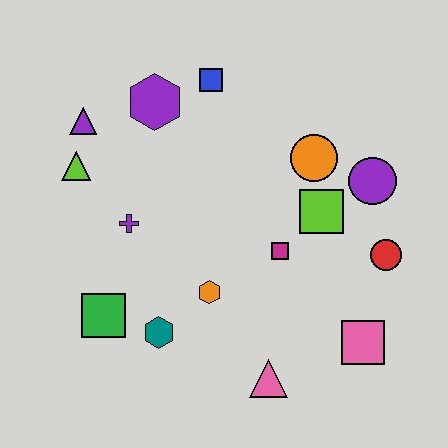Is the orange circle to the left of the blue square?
No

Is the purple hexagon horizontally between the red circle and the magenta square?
No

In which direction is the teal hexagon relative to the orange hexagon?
The teal hexagon is to the left of the orange hexagon.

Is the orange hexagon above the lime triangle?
No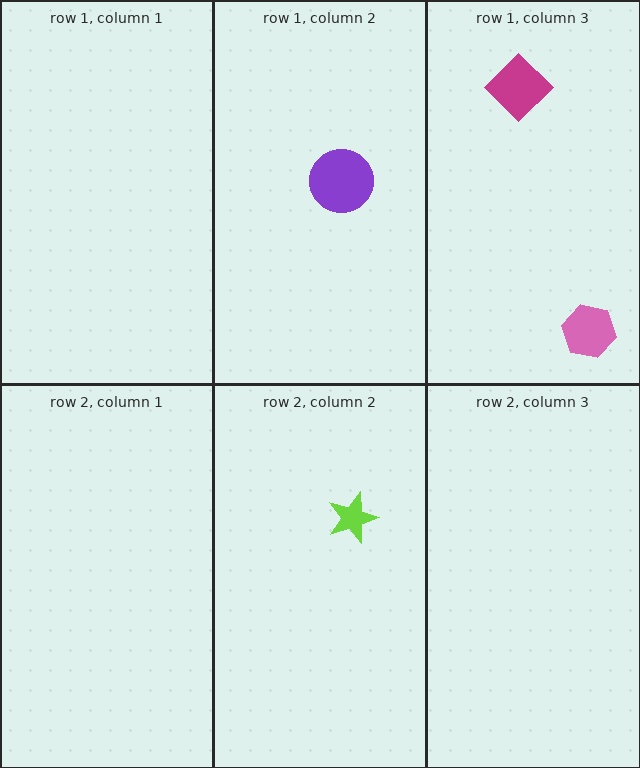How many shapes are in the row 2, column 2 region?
1.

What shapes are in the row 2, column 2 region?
The lime star.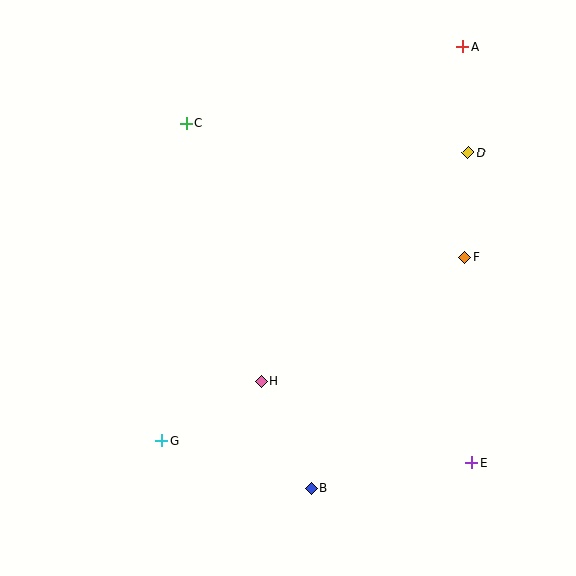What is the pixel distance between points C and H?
The distance between C and H is 269 pixels.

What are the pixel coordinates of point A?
Point A is at (462, 47).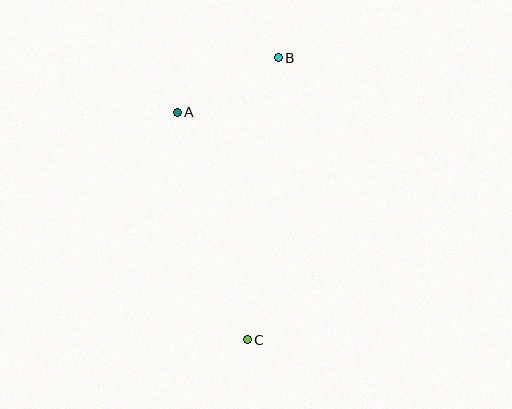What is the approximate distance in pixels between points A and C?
The distance between A and C is approximately 238 pixels.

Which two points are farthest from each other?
Points B and C are farthest from each other.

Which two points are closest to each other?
Points A and B are closest to each other.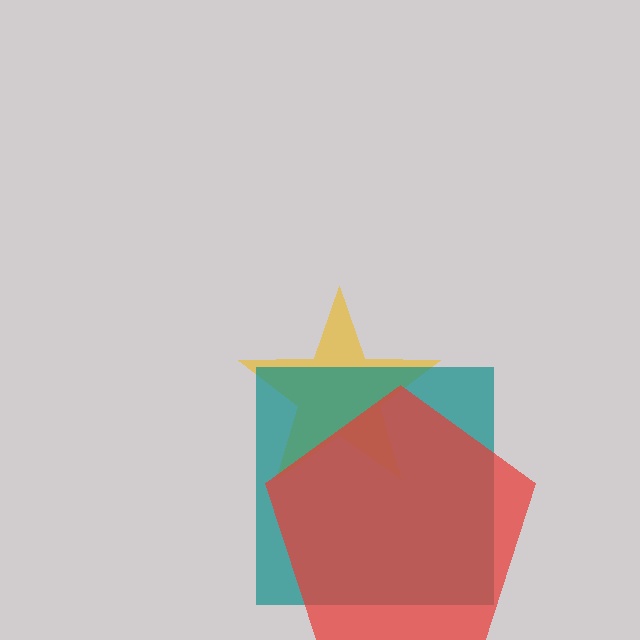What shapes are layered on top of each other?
The layered shapes are: a yellow star, a teal square, a red pentagon.